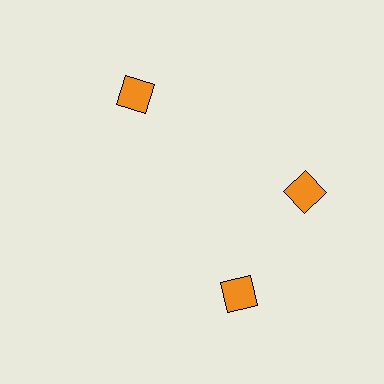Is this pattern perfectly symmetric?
No. The 3 orange diamonds are arranged in a ring, but one element near the 7 o'clock position is rotated out of alignment along the ring, breaking the 3-fold rotational symmetry.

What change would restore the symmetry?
The symmetry would be restored by rotating it back into even spacing with its neighbors so that all 3 diamonds sit at equal angles and equal distance from the center.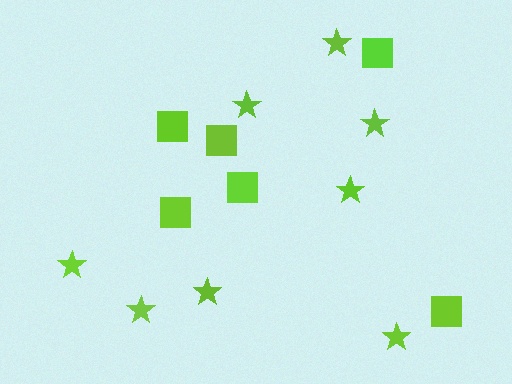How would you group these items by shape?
There are 2 groups: one group of stars (8) and one group of squares (6).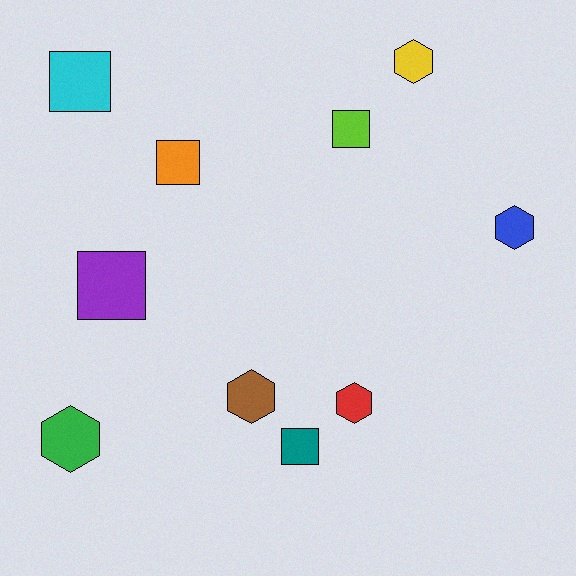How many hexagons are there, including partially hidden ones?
There are 5 hexagons.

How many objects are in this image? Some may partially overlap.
There are 10 objects.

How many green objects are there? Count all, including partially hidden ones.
There is 1 green object.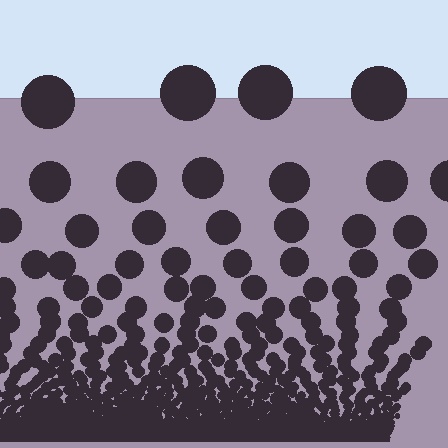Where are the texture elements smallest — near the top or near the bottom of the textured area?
Near the bottom.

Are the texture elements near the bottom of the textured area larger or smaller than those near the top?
Smaller. The gradient is inverted — elements near the bottom are smaller and denser.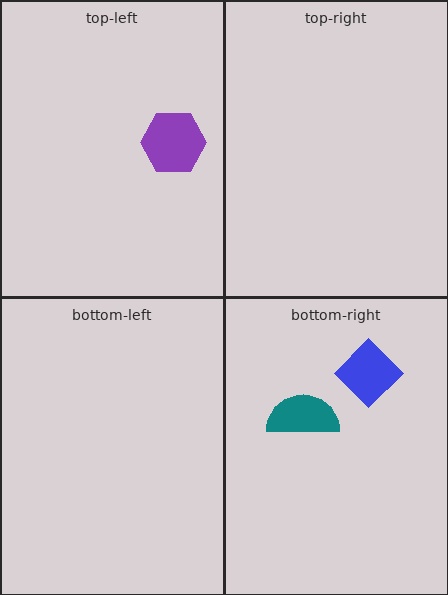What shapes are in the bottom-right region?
The blue diamond, the teal semicircle.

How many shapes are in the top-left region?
1.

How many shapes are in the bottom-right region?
2.